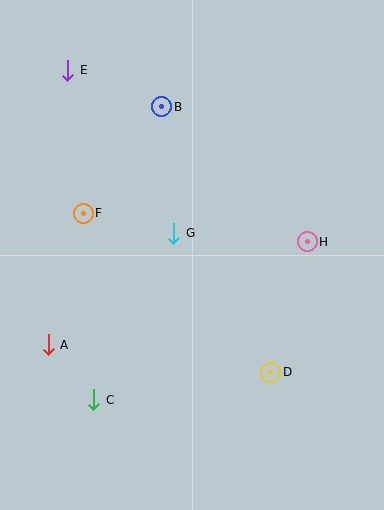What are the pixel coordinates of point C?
Point C is at (94, 400).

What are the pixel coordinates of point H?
Point H is at (307, 242).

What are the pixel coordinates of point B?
Point B is at (162, 107).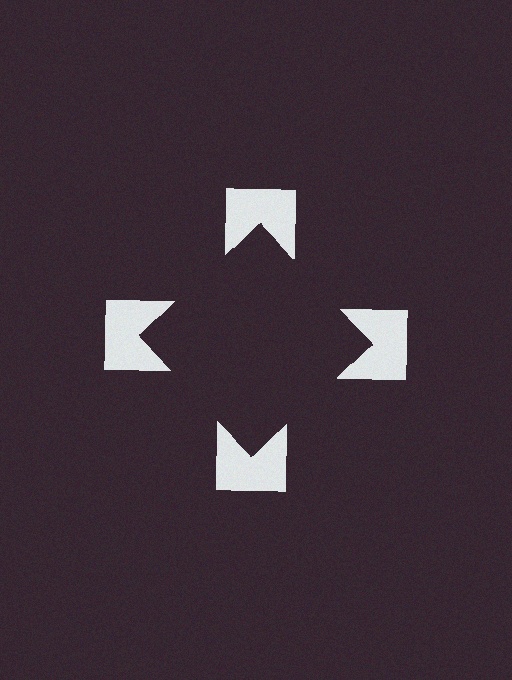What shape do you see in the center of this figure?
An illusory square — its edges are inferred from the aligned wedge cuts in the notched squares, not physically drawn.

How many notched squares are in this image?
There are 4 — one at each vertex of the illusory square.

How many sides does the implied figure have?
4 sides.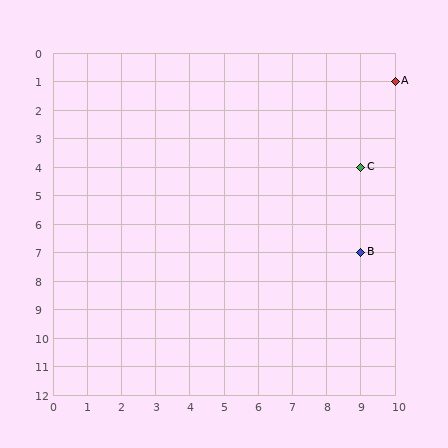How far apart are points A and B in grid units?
Points A and B are 1 column and 6 rows apart (about 6.1 grid units diagonally).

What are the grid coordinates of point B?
Point B is at grid coordinates (9, 7).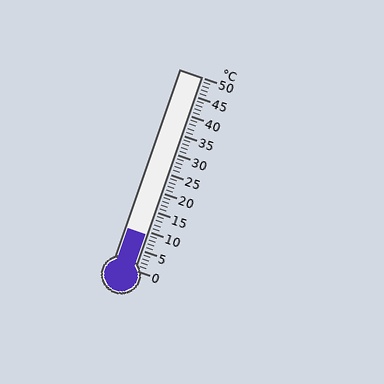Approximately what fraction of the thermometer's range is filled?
The thermometer is filled to approximately 20% of its range.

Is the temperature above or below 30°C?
The temperature is below 30°C.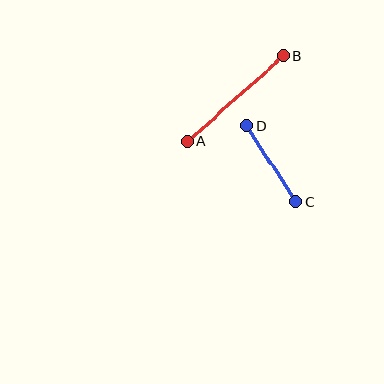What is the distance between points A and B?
The distance is approximately 129 pixels.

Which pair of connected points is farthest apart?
Points A and B are farthest apart.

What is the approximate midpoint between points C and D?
The midpoint is at approximately (271, 164) pixels.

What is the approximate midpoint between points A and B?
The midpoint is at approximately (236, 98) pixels.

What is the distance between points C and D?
The distance is approximately 91 pixels.